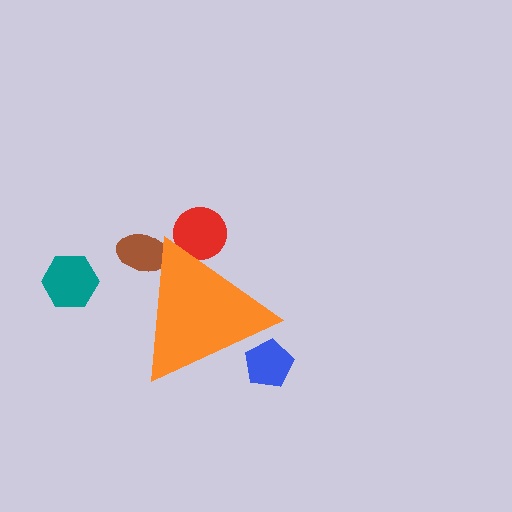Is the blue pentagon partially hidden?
Yes, the blue pentagon is partially hidden behind the orange triangle.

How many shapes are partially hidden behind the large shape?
3 shapes are partially hidden.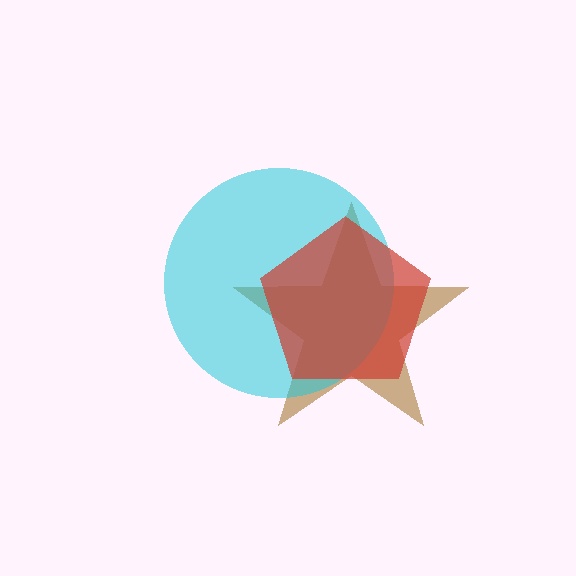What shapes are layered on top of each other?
The layered shapes are: a brown star, a cyan circle, a red pentagon.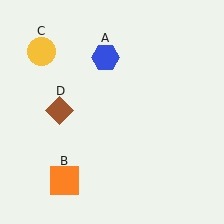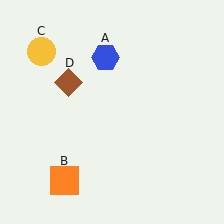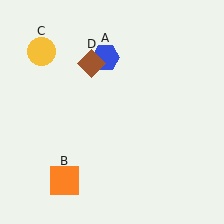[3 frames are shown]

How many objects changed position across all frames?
1 object changed position: brown diamond (object D).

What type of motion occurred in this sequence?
The brown diamond (object D) rotated clockwise around the center of the scene.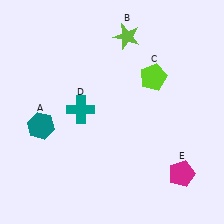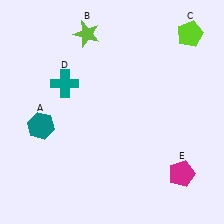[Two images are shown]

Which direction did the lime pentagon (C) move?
The lime pentagon (C) moved up.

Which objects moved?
The objects that moved are: the lime star (B), the lime pentagon (C), the teal cross (D).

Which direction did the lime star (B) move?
The lime star (B) moved left.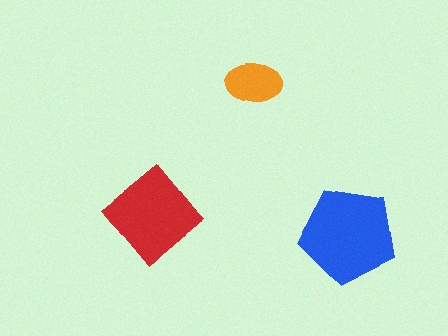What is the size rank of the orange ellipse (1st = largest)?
3rd.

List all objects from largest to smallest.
The blue pentagon, the red diamond, the orange ellipse.